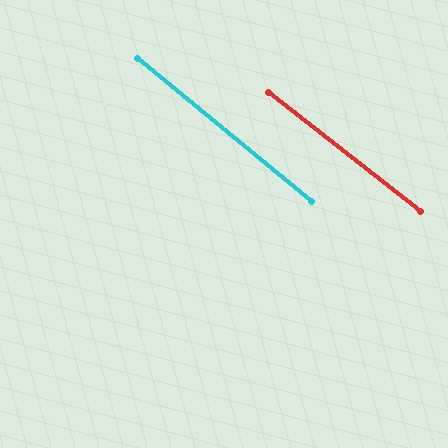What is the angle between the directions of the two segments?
Approximately 1 degree.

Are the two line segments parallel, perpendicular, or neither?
Parallel — their directions differ by only 1.2°.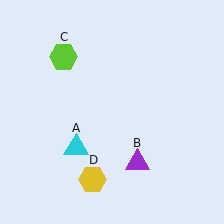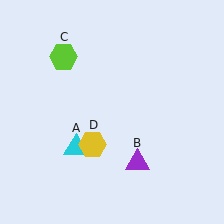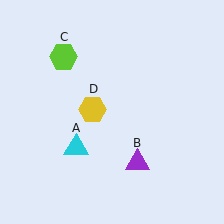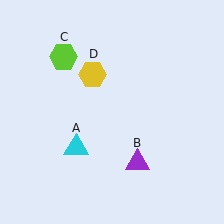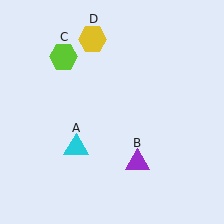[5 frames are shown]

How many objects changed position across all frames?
1 object changed position: yellow hexagon (object D).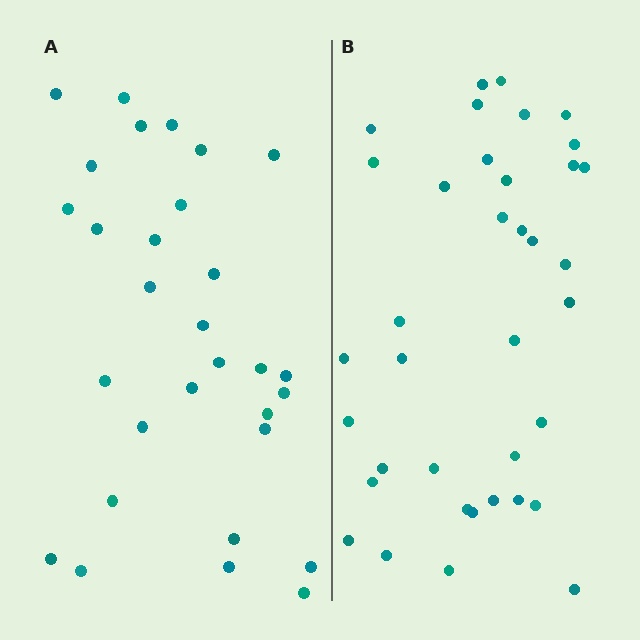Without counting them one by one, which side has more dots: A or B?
Region B (the right region) has more dots.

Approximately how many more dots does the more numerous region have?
Region B has roughly 8 or so more dots than region A.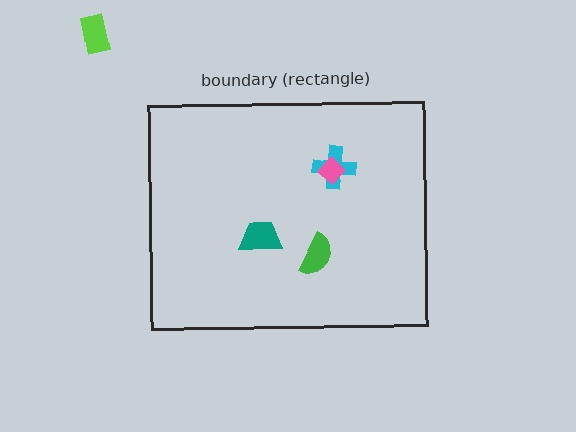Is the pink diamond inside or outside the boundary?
Inside.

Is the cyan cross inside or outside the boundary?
Inside.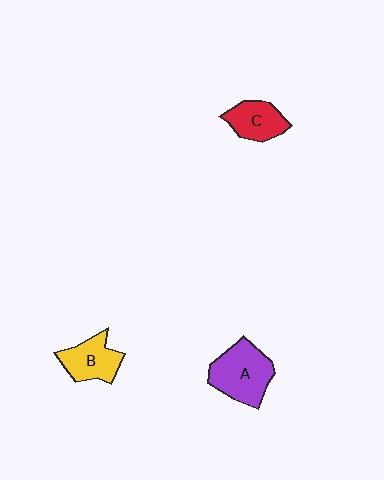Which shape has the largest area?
Shape A (purple).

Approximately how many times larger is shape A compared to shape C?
Approximately 1.5 times.